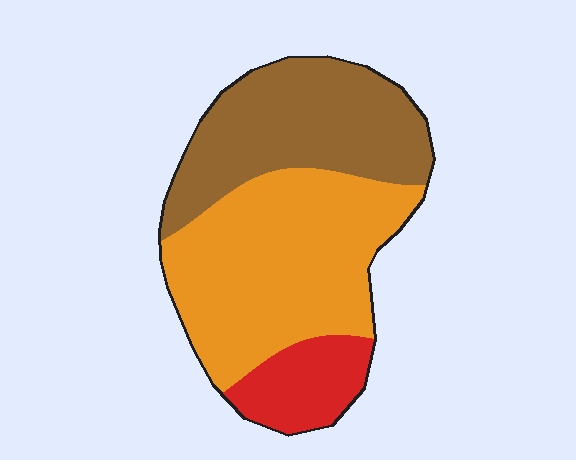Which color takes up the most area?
Orange, at roughly 50%.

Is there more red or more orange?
Orange.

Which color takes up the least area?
Red, at roughly 15%.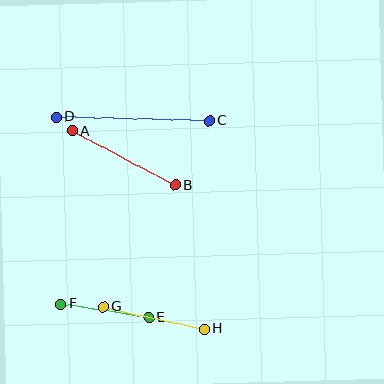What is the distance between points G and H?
The distance is approximately 103 pixels.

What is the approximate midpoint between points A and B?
The midpoint is at approximately (124, 158) pixels.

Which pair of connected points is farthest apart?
Points C and D are farthest apart.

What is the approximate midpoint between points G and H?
The midpoint is at approximately (154, 318) pixels.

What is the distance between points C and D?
The distance is approximately 154 pixels.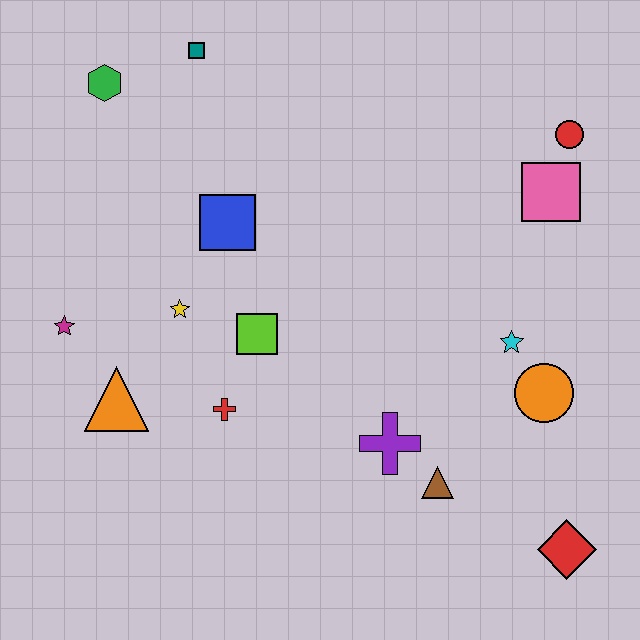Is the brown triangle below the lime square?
Yes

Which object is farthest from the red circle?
The magenta star is farthest from the red circle.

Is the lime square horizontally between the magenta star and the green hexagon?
No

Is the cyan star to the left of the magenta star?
No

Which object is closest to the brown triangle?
The purple cross is closest to the brown triangle.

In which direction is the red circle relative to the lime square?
The red circle is to the right of the lime square.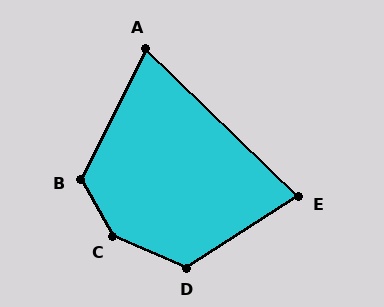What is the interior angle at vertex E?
Approximately 77 degrees (acute).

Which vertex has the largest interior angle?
C, at approximately 143 degrees.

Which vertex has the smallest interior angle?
A, at approximately 73 degrees.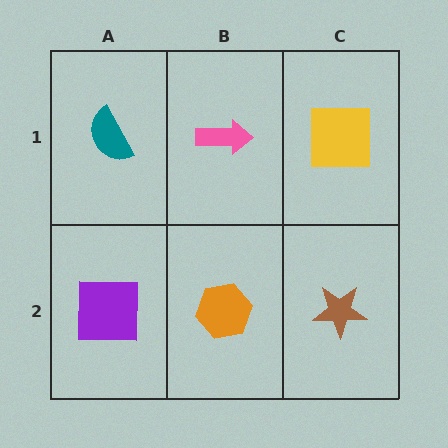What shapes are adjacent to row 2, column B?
A pink arrow (row 1, column B), a purple square (row 2, column A), a brown star (row 2, column C).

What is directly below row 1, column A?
A purple square.